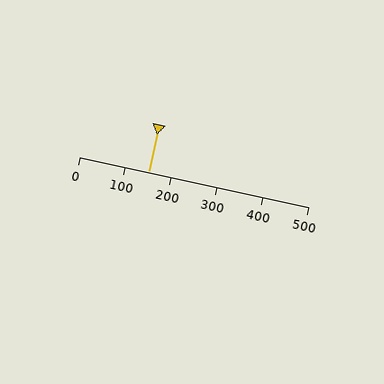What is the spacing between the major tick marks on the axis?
The major ticks are spaced 100 apart.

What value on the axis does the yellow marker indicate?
The marker indicates approximately 150.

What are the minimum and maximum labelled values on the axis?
The axis runs from 0 to 500.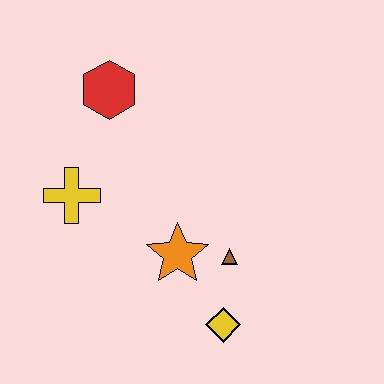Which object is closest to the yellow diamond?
The brown triangle is closest to the yellow diamond.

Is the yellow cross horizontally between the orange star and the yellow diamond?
No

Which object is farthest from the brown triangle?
The red hexagon is farthest from the brown triangle.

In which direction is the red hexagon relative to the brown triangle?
The red hexagon is above the brown triangle.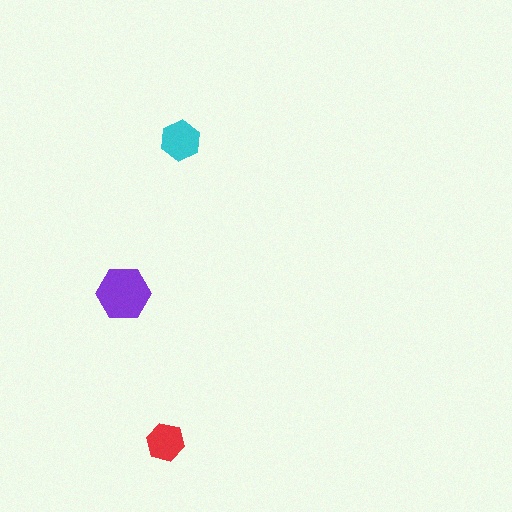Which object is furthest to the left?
The purple hexagon is leftmost.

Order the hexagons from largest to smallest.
the purple one, the cyan one, the red one.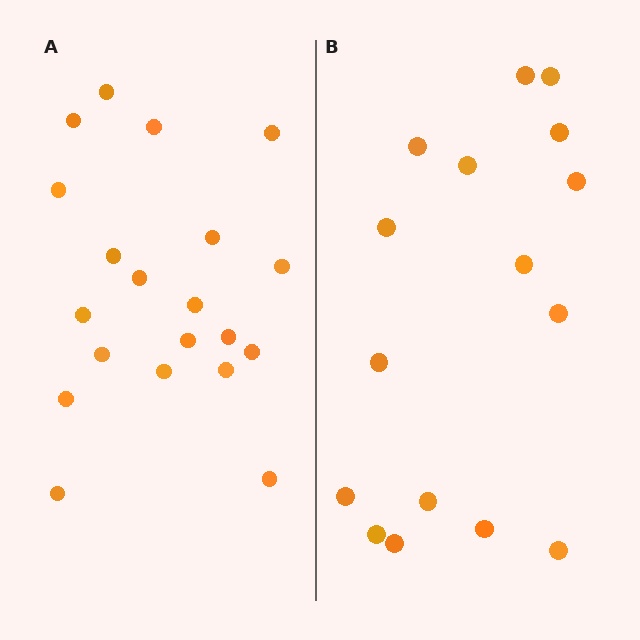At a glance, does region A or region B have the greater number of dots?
Region A (the left region) has more dots.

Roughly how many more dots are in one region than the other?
Region A has about 4 more dots than region B.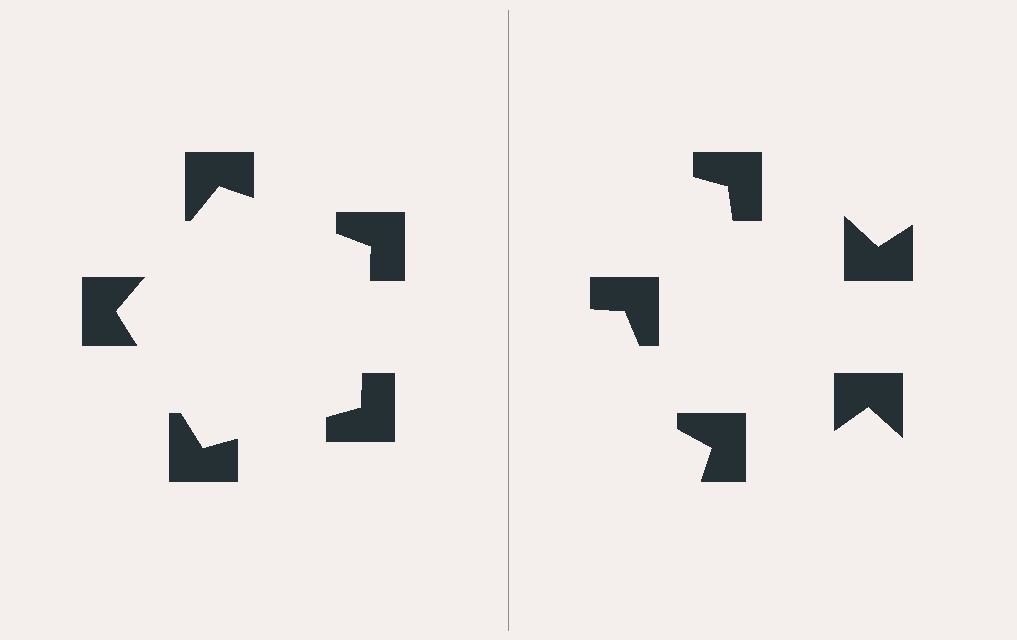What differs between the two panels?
The notched squares are positioned identically on both sides; only the wedge orientations differ. On the left they align to a pentagon; on the right they are misaligned.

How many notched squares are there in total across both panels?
10 — 5 on each side.